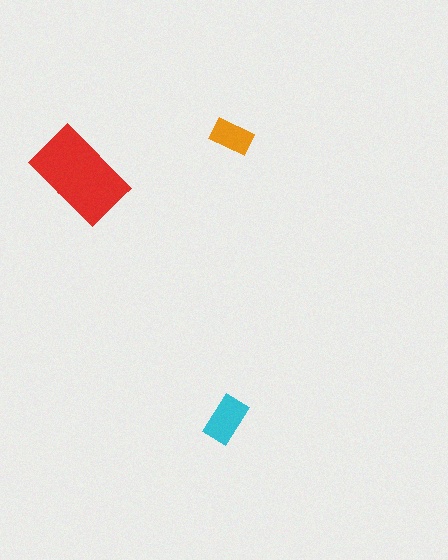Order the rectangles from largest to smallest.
the red one, the cyan one, the orange one.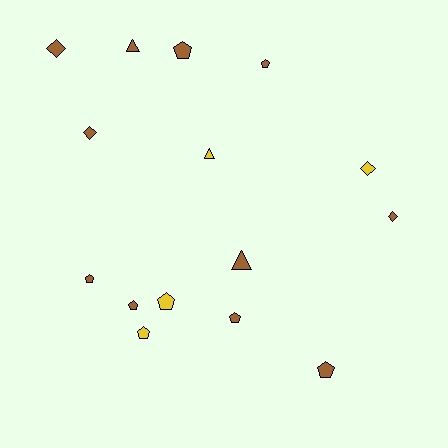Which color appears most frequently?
Brown, with 11 objects.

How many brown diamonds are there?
There are 3 brown diamonds.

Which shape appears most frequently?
Pentagon, with 8 objects.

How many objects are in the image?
There are 15 objects.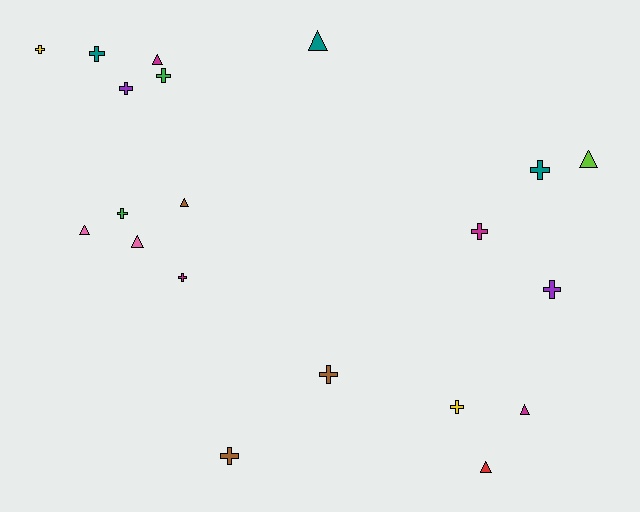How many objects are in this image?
There are 20 objects.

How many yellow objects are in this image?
There are 2 yellow objects.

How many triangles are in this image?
There are 8 triangles.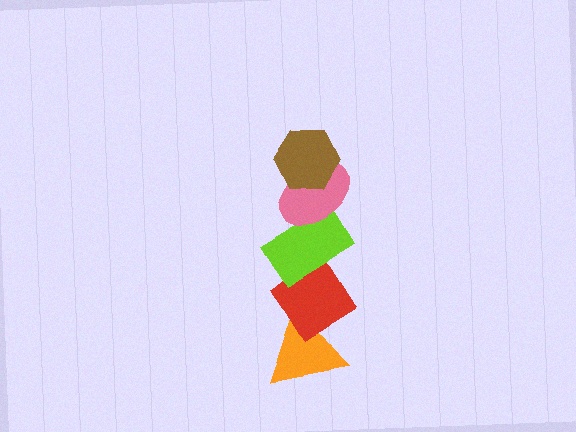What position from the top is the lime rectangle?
The lime rectangle is 3rd from the top.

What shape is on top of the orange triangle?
The red diamond is on top of the orange triangle.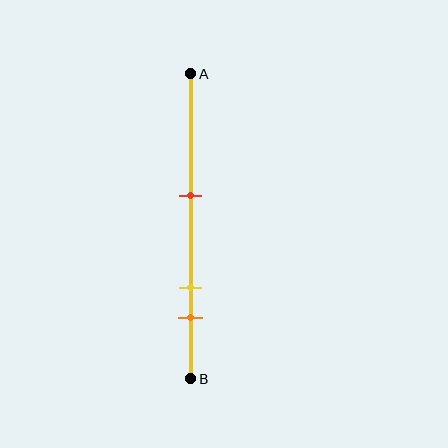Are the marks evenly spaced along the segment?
No, the marks are not evenly spaced.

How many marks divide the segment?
There are 3 marks dividing the segment.